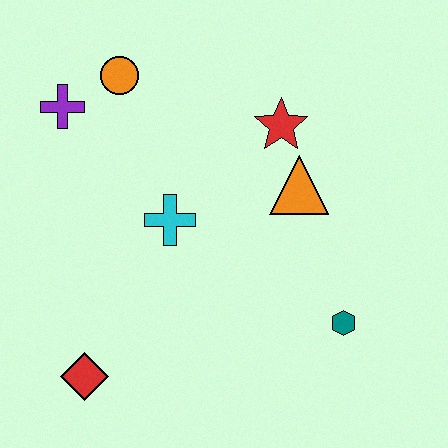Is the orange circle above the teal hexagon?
Yes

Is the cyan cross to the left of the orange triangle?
Yes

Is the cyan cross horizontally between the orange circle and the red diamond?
No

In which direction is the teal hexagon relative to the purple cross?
The teal hexagon is to the right of the purple cross.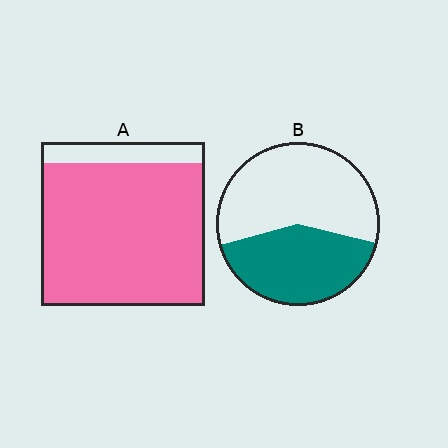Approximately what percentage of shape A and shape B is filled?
A is approximately 85% and B is approximately 40%.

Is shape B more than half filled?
No.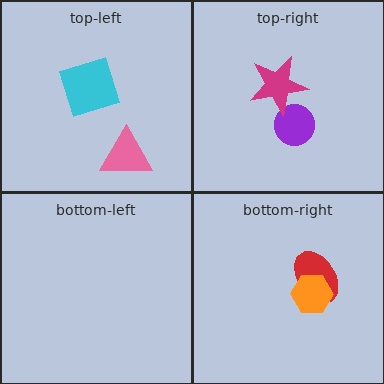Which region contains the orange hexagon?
The bottom-right region.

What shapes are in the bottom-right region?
The red ellipse, the orange hexagon.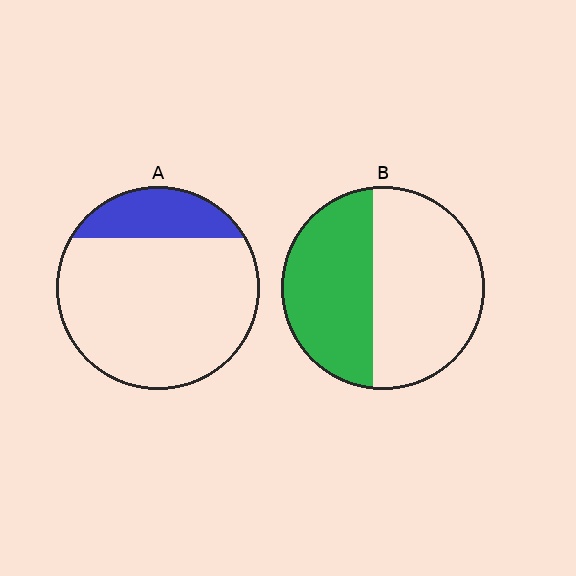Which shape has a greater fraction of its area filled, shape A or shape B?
Shape B.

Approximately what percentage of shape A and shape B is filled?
A is approximately 20% and B is approximately 45%.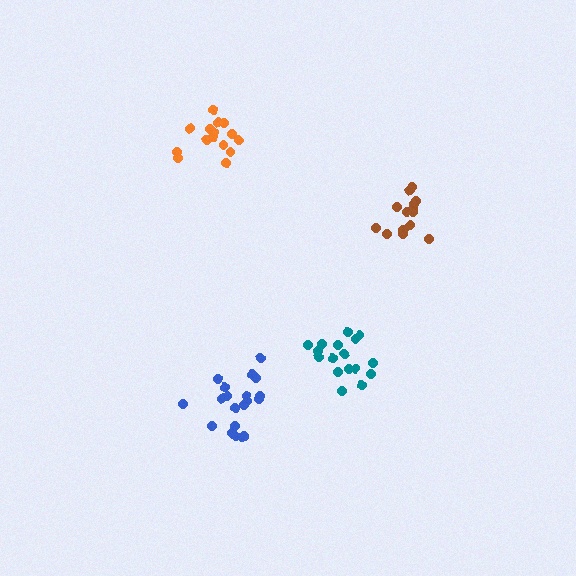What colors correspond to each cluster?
The clusters are colored: blue, teal, brown, orange.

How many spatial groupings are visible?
There are 4 spatial groupings.